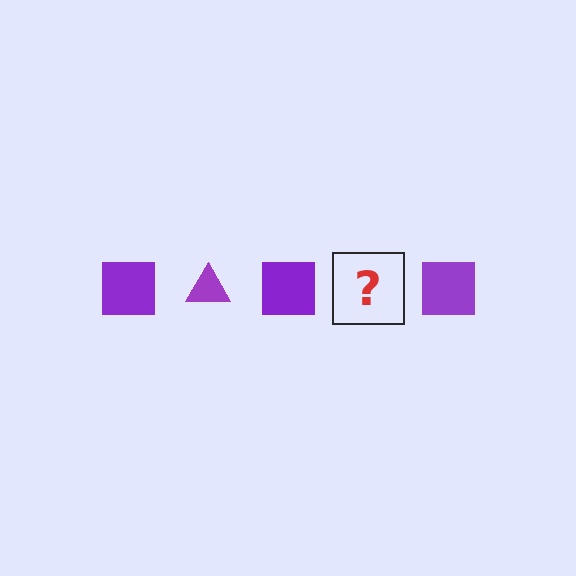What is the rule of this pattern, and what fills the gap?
The rule is that the pattern cycles through square, triangle shapes in purple. The gap should be filled with a purple triangle.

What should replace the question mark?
The question mark should be replaced with a purple triangle.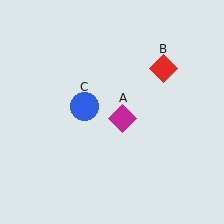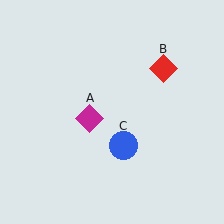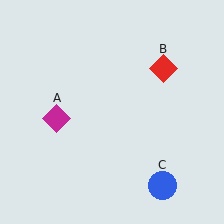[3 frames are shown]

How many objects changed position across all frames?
2 objects changed position: magenta diamond (object A), blue circle (object C).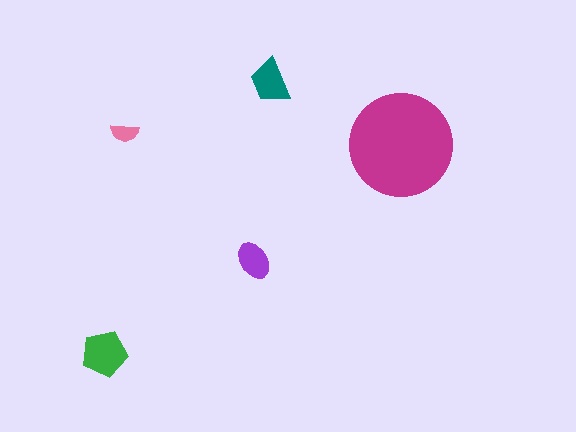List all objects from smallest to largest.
The pink semicircle, the purple ellipse, the teal trapezoid, the green pentagon, the magenta circle.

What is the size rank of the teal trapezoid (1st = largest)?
3rd.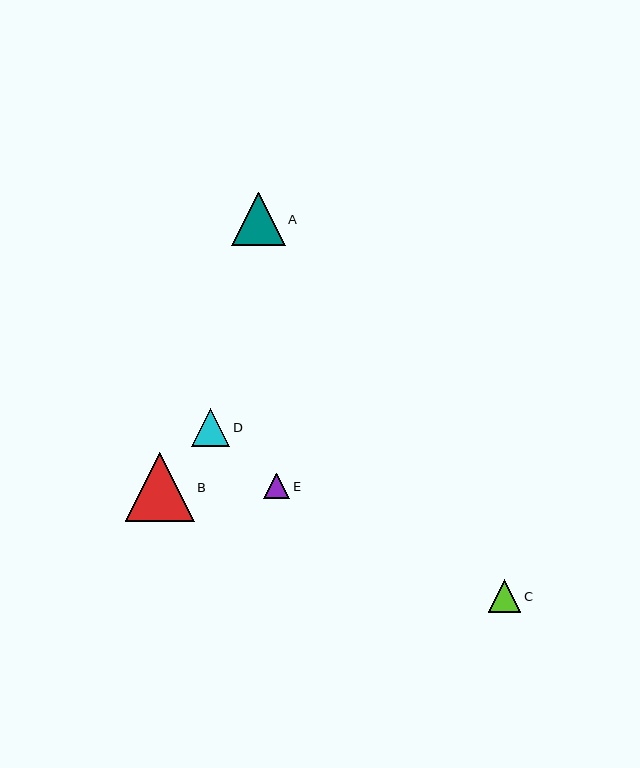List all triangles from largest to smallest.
From largest to smallest: B, A, D, C, E.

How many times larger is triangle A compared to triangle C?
Triangle A is approximately 1.7 times the size of triangle C.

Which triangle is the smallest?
Triangle E is the smallest with a size of approximately 26 pixels.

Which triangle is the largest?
Triangle B is the largest with a size of approximately 69 pixels.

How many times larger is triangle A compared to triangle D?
Triangle A is approximately 1.4 times the size of triangle D.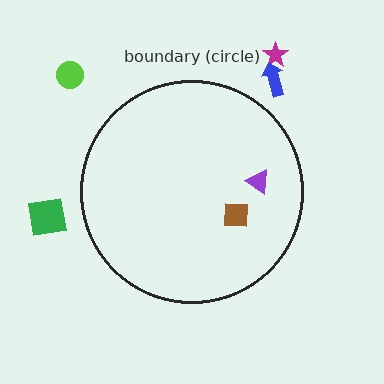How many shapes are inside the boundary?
2 inside, 4 outside.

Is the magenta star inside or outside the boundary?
Outside.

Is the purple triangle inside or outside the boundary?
Inside.